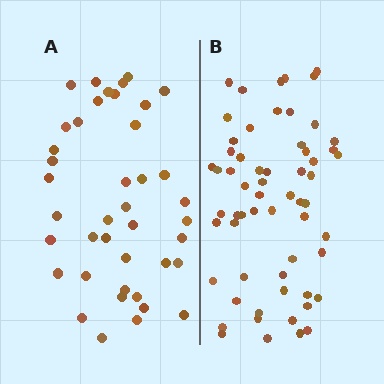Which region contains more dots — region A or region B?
Region B (the right region) has more dots.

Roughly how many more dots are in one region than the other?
Region B has approximately 20 more dots than region A.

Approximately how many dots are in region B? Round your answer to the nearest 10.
About 60 dots.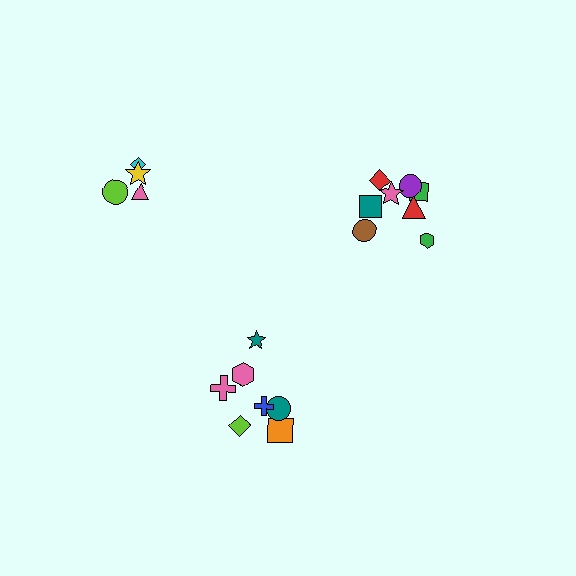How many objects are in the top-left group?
There are 4 objects.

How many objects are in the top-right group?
There are 8 objects.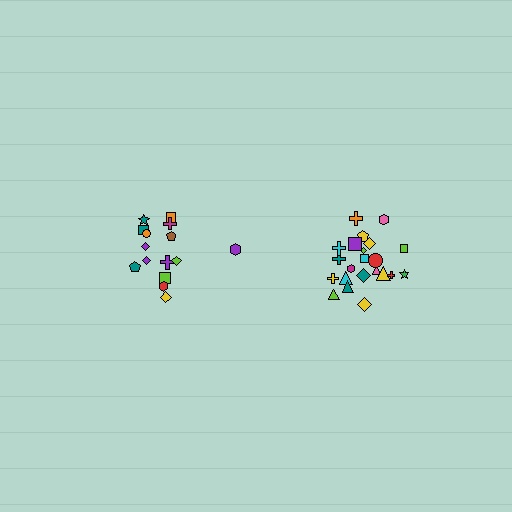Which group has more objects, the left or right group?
The right group.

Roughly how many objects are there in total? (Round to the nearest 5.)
Roughly 35 objects in total.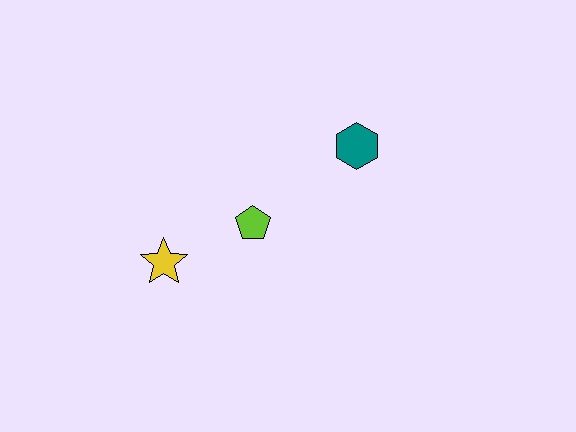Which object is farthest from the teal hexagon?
The yellow star is farthest from the teal hexagon.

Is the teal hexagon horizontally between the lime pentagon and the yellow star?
No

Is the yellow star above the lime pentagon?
No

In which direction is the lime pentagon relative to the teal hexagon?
The lime pentagon is to the left of the teal hexagon.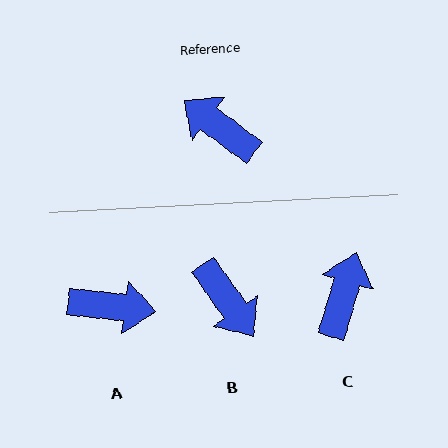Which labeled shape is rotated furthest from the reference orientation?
B, about 163 degrees away.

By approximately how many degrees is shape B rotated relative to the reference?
Approximately 163 degrees counter-clockwise.